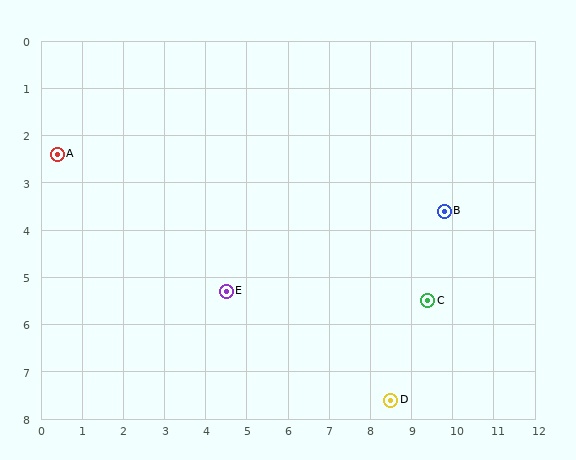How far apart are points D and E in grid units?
Points D and E are about 4.6 grid units apart.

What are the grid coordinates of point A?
Point A is at approximately (0.4, 2.4).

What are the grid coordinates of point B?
Point B is at approximately (9.8, 3.6).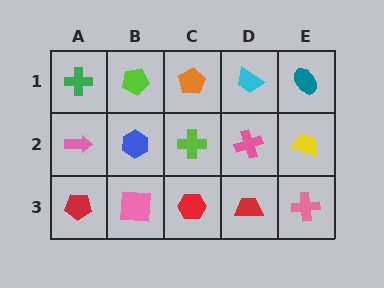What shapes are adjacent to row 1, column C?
A lime cross (row 2, column C), a lime pentagon (row 1, column B), a cyan trapezoid (row 1, column D).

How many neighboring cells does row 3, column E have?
2.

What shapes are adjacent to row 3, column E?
A yellow trapezoid (row 2, column E), a red trapezoid (row 3, column D).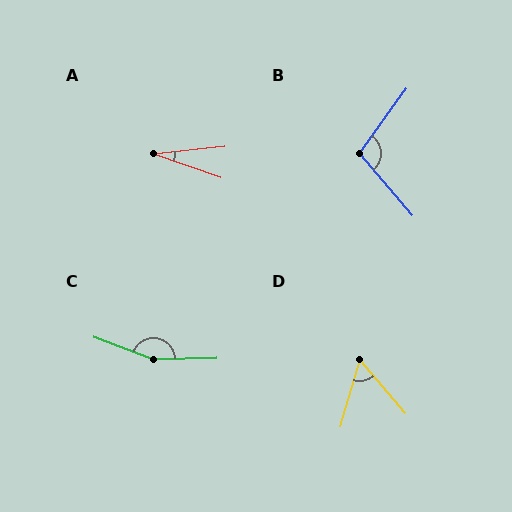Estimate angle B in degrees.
Approximately 103 degrees.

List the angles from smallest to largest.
A (25°), D (57°), B (103°), C (158°).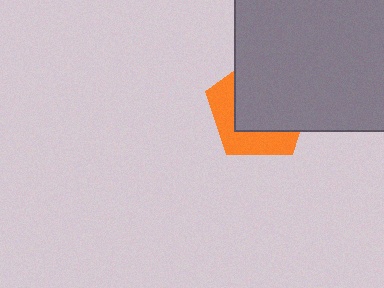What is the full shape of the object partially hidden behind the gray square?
The partially hidden object is an orange pentagon.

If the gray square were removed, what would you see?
You would see the complete orange pentagon.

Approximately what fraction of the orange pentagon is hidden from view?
Roughly 62% of the orange pentagon is hidden behind the gray square.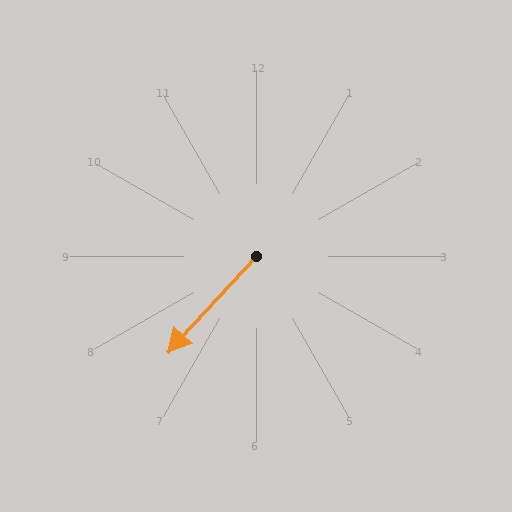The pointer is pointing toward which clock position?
Roughly 7 o'clock.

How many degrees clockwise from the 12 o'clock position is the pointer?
Approximately 223 degrees.